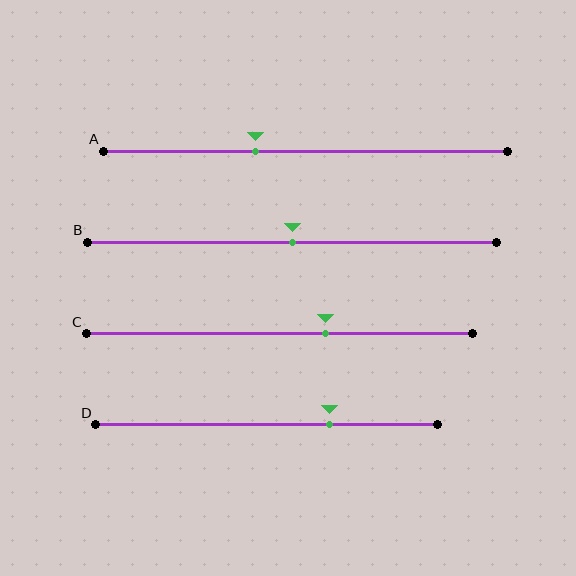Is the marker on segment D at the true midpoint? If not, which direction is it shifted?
No, the marker on segment D is shifted to the right by about 18% of the segment length.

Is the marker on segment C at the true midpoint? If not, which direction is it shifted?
No, the marker on segment C is shifted to the right by about 12% of the segment length.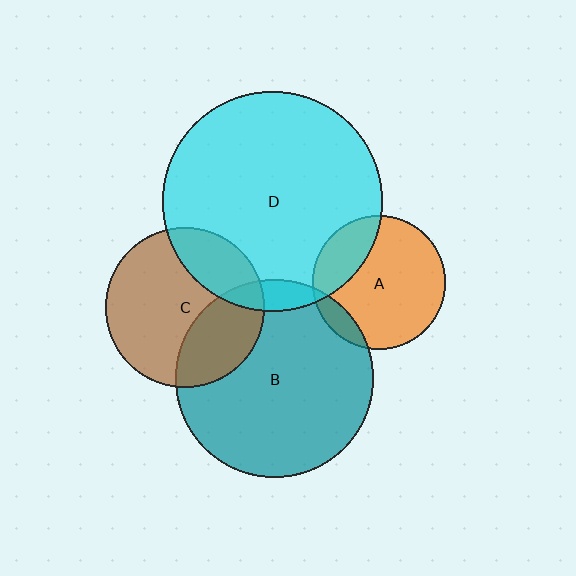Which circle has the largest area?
Circle D (cyan).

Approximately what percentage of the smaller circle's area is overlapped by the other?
Approximately 10%.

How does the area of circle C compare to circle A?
Approximately 1.4 times.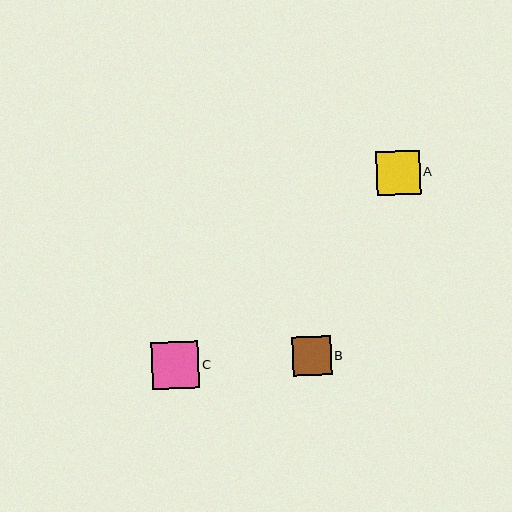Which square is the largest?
Square C is the largest with a size of approximately 47 pixels.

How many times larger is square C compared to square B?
Square C is approximately 1.2 times the size of square B.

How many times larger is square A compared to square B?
Square A is approximately 1.1 times the size of square B.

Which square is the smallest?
Square B is the smallest with a size of approximately 39 pixels.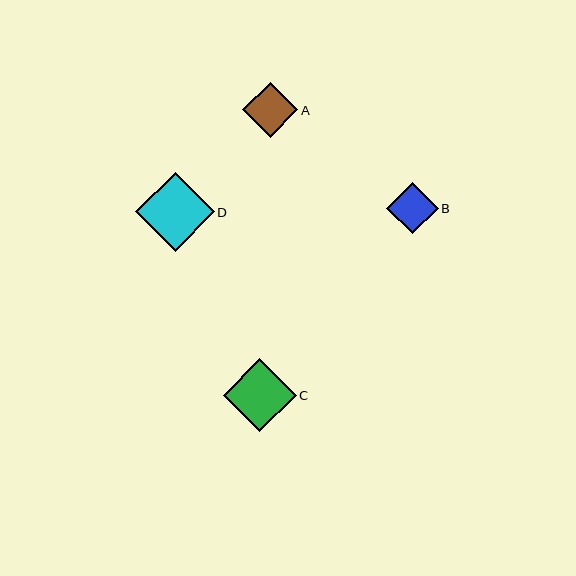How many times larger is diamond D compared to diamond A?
Diamond D is approximately 1.4 times the size of diamond A.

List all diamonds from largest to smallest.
From largest to smallest: D, C, A, B.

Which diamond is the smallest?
Diamond B is the smallest with a size of approximately 51 pixels.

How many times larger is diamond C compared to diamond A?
Diamond C is approximately 1.3 times the size of diamond A.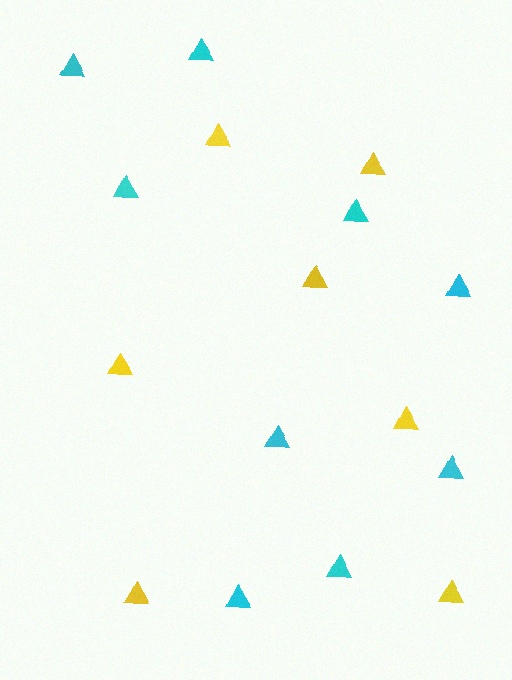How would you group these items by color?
There are 2 groups: one group of cyan triangles (9) and one group of yellow triangles (7).